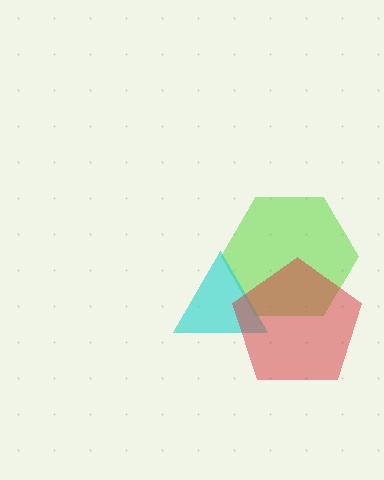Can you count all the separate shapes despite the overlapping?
Yes, there are 3 separate shapes.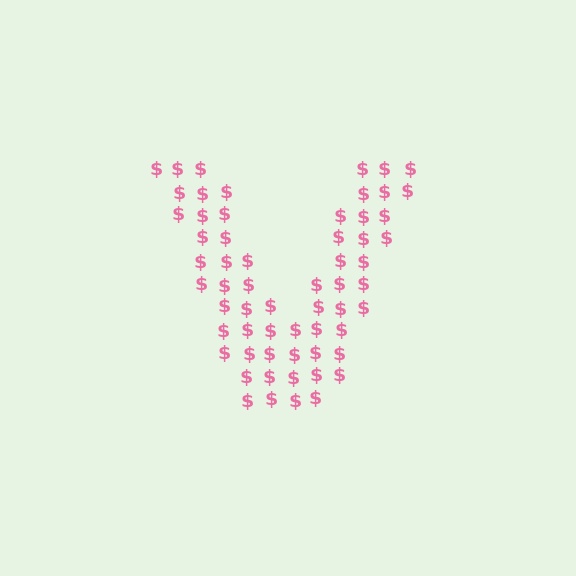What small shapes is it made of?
It is made of small dollar signs.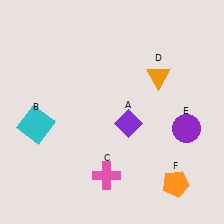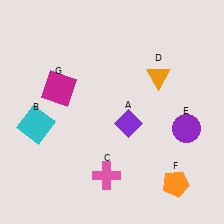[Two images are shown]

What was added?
A magenta square (G) was added in Image 2.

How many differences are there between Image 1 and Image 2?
There is 1 difference between the two images.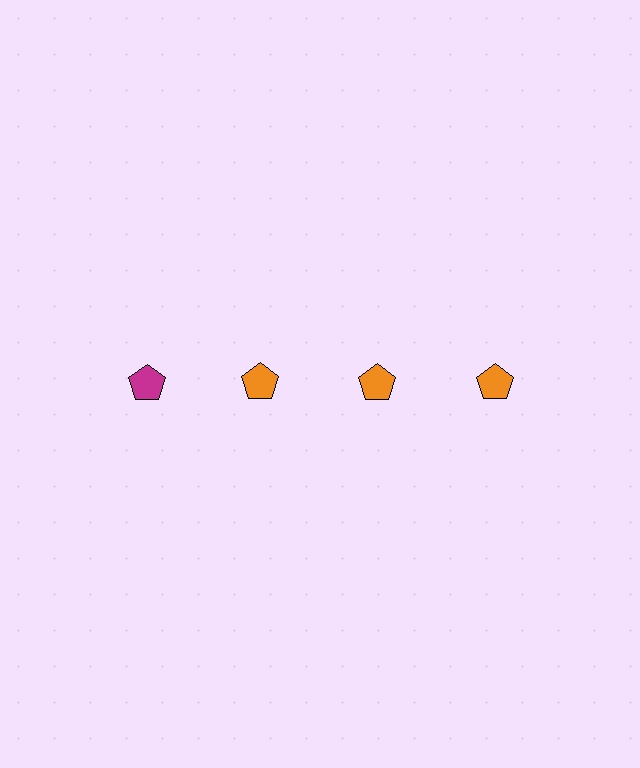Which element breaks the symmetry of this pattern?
The magenta pentagon in the top row, leftmost column breaks the symmetry. All other shapes are orange pentagons.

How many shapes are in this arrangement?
There are 4 shapes arranged in a grid pattern.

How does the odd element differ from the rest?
It has a different color: magenta instead of orange.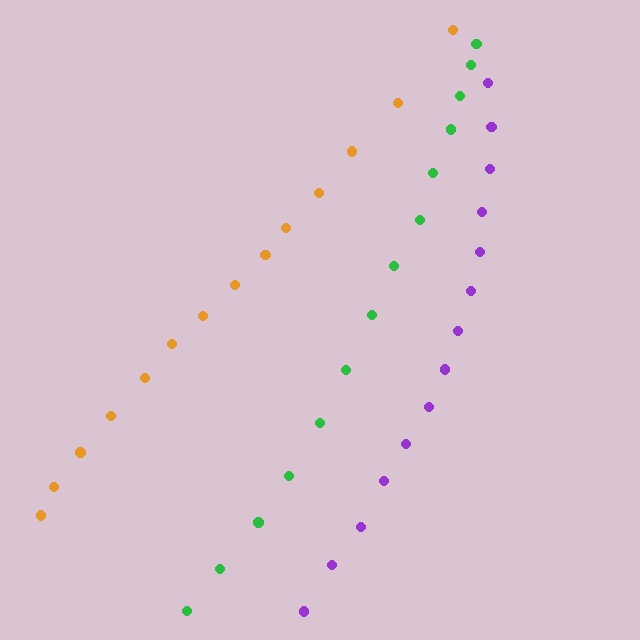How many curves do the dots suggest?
There are 3 distinct paths.